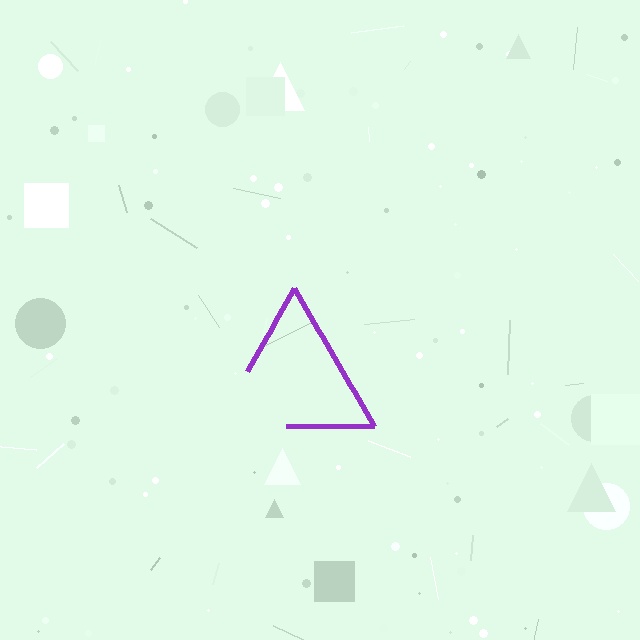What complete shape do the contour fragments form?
The contour fragments form a triangle.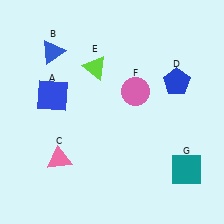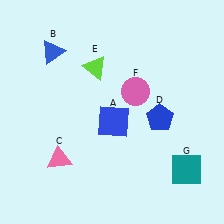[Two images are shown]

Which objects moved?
The objects that moved are: the blue square (A), the blue pentagon (D).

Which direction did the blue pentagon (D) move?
The blue pentagon (D) moved down.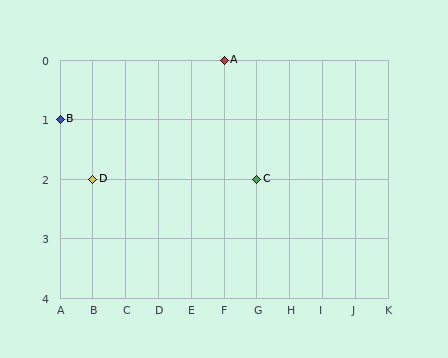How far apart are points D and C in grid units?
Points D and C are 5 columns apart.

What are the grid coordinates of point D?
Point D is at grid coordinates (B, 2).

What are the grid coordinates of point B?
Point B is at grid coordinates (A, 1).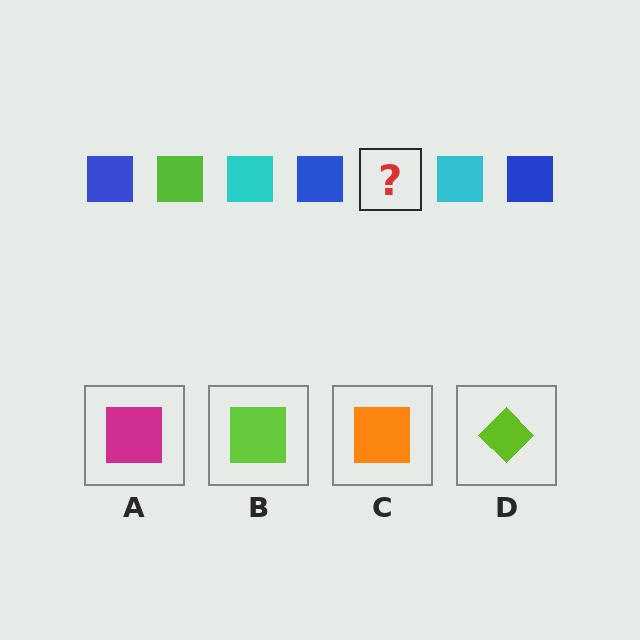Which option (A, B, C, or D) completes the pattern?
B.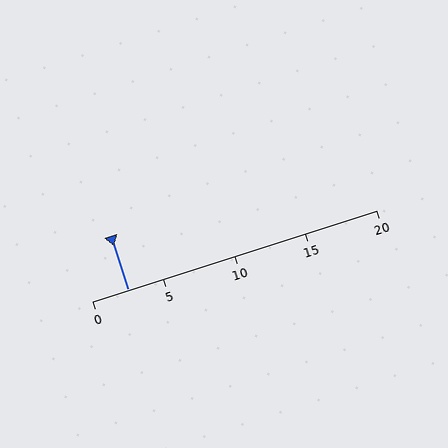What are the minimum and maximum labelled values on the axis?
The axis runs from 0 to 20.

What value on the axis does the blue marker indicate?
The marker indicates approximately 2.5.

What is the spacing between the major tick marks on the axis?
The major ticks are spaced 5 apart.